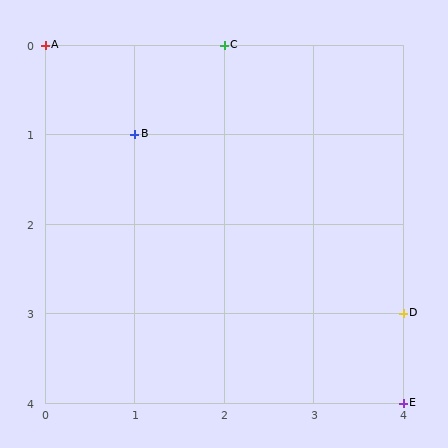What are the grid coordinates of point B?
Point B is at grid coordinates (1, 1).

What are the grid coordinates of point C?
Point C is at grid coordinates (2, 0).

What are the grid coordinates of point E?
Point E is at grid coordinates (4, 4).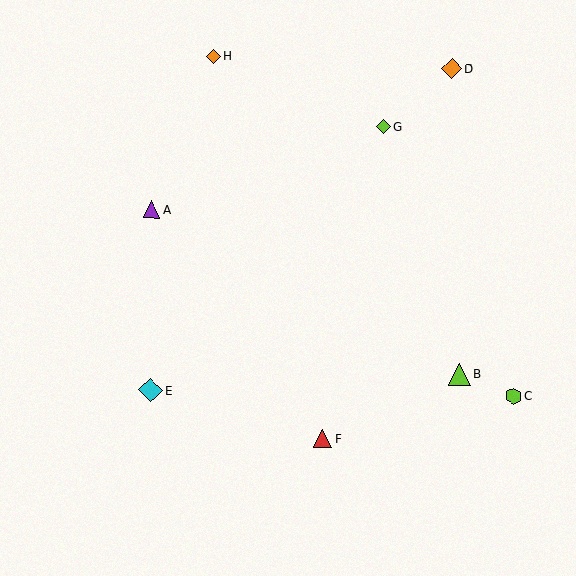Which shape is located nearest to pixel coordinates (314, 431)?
The red triangle (labeled F) at (323, 439) is nearest to that location.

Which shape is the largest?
The cyan diamond (labeled E) is the largest.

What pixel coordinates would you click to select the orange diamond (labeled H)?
Click at (213, 56) to select the orange diamond H.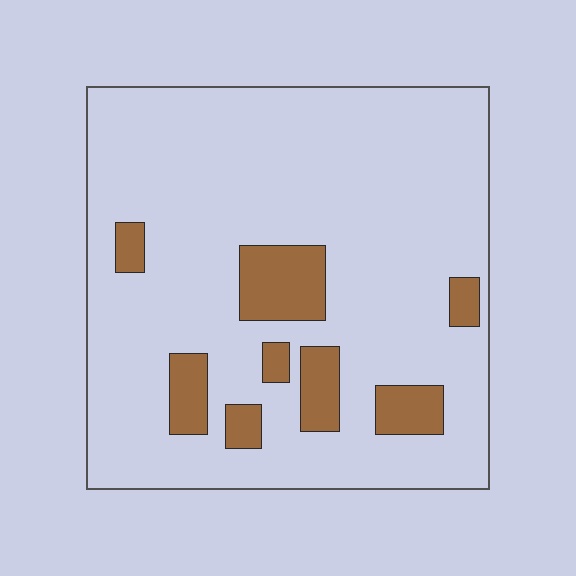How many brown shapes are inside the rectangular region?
8.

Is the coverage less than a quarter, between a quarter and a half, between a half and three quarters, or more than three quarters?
Less than a quarter.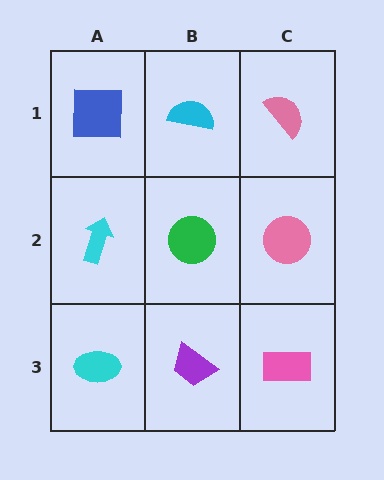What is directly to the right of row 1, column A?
A cyan semicircle.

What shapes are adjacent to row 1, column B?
A green circle (row 2, column B), a blue square (row 1, column A), a pink semicircle (row 1, column C).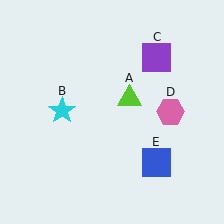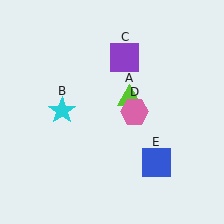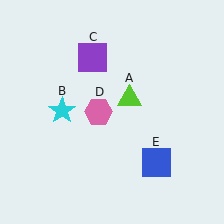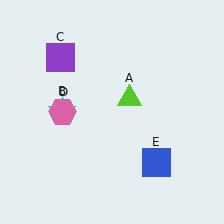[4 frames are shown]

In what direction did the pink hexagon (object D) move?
The pink hexagon (object D) moved left.